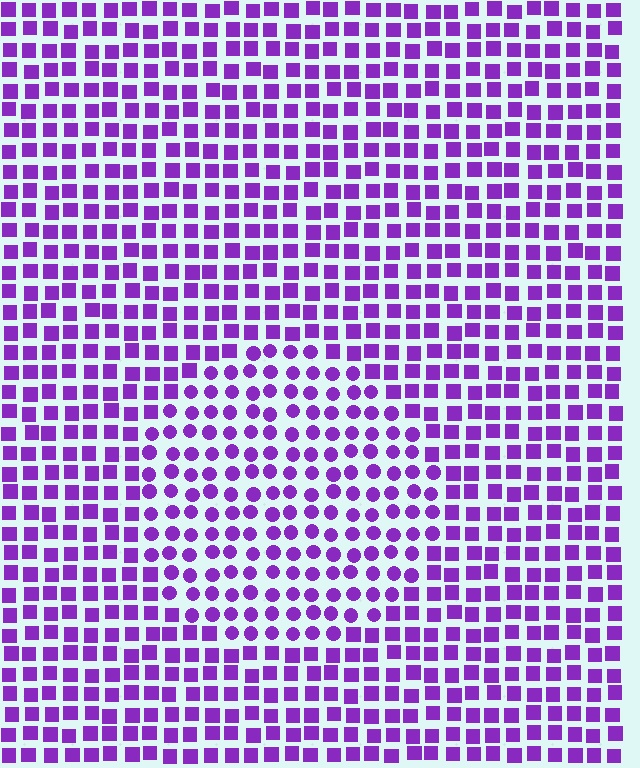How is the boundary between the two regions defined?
The boundary is defined by a change in element shape: circles inside vs. squares outside. All elements share the same color and spacing.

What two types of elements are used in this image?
The image uses circles inside the circle region and squares outside it.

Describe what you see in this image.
The image is filled with small purple elements arranged in a uniform grid. A circle-shaped region contains circles, while the surrounding area contains squares. The boundary is defined purely by the change in element shape.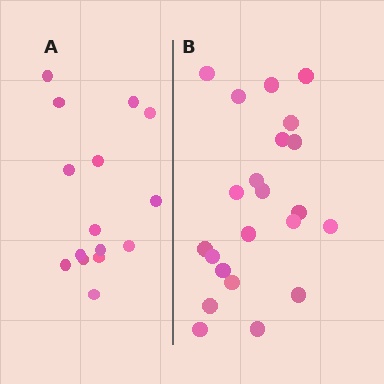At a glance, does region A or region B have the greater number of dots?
Region B (the right region) has more dots.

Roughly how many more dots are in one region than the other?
Region B has roughly 8 or so more dots than region A.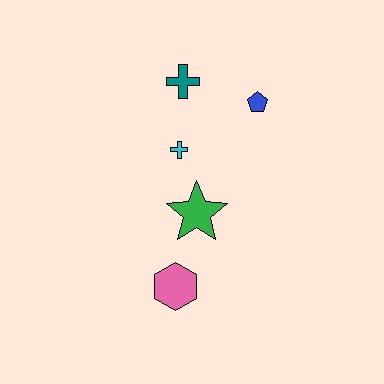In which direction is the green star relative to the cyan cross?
The green star is below the cyan cross.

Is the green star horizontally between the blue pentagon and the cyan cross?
Yes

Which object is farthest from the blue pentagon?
The pink hexagon is farthest from the blue pentagon.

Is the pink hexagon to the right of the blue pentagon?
No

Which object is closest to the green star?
The cyan cross is closest to the green star.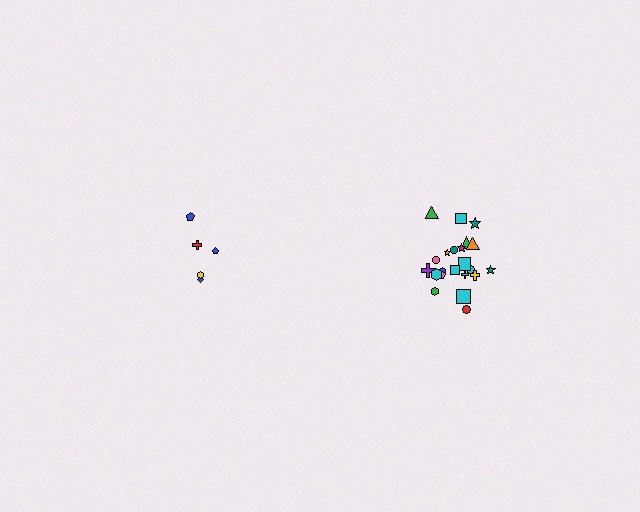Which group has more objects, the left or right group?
The right group.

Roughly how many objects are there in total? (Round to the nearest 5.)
Roughly 25 objects in total.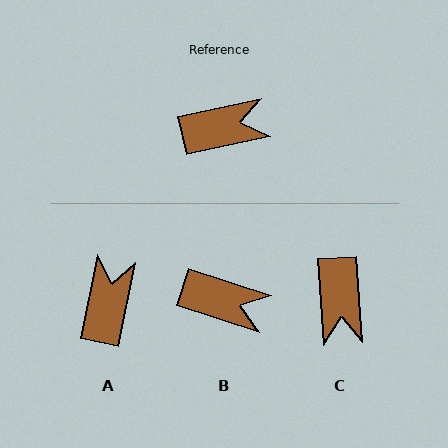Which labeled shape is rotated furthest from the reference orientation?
C, about 99 degrees away.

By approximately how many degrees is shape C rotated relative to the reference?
Approximately 99 degrees clockwise.